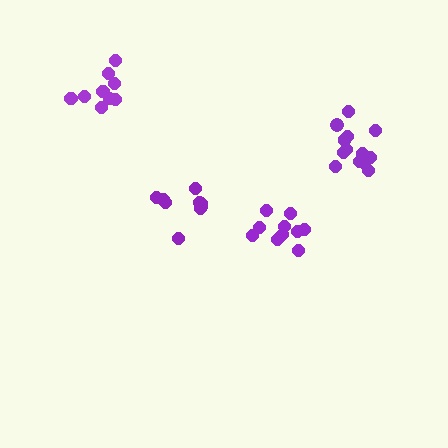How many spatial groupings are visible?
There are 4 spatial groupings.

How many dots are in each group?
Group 1: 9 dots, Group 2: 10 dots, Group 3: 9 dots, Group 4: 13 dots (41 total).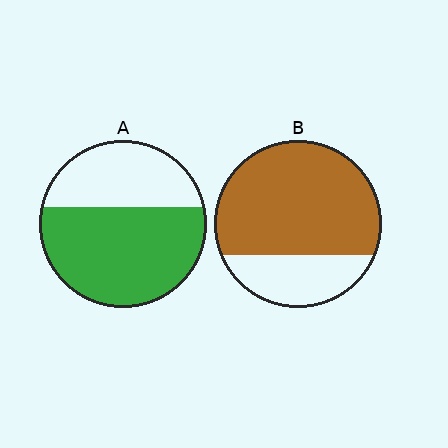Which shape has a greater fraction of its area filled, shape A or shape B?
Shape B.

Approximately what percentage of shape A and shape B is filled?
A is approximately 65% and B is approximately 75%.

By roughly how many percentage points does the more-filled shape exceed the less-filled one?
By roughly 10 percentage points (B over A).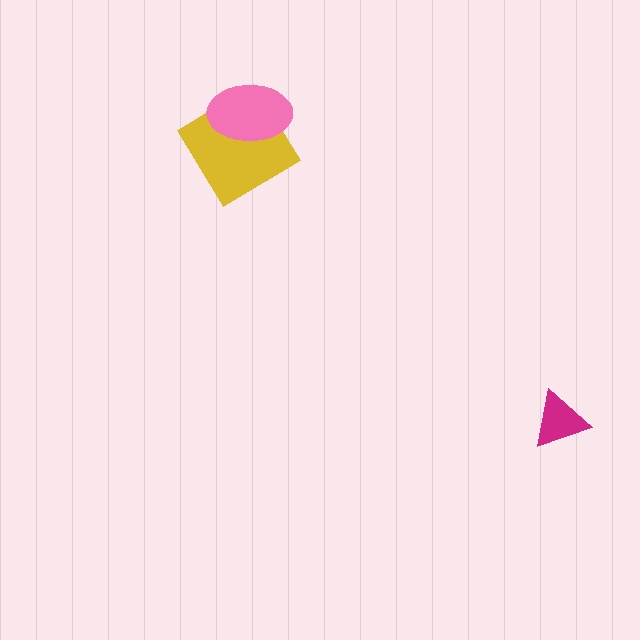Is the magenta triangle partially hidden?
No, no other shape covers it.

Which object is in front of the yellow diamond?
The pink ellipse is in front of the yellow diamond.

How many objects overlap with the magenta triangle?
0 objects overlap with the magenta triangle.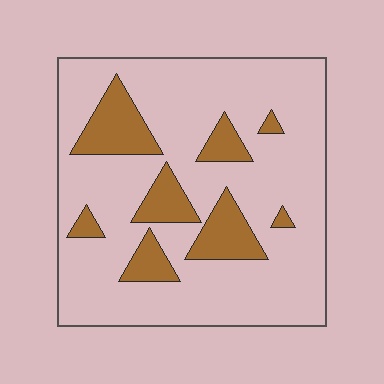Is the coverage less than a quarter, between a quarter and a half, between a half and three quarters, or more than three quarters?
Less than a quarter.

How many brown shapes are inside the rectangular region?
8.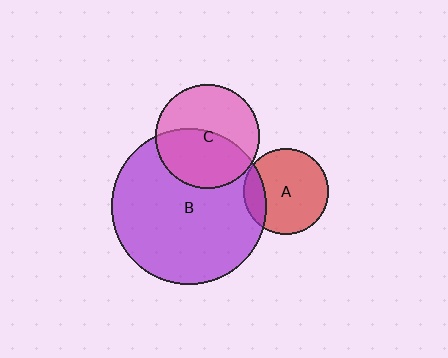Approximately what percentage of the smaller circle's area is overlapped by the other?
Approximately 20%.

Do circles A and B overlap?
Yes.